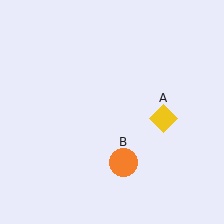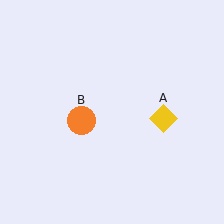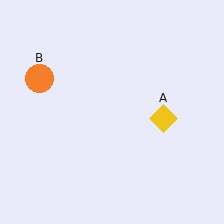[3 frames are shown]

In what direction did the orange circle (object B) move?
The orange circle (object B) moved up and to the left.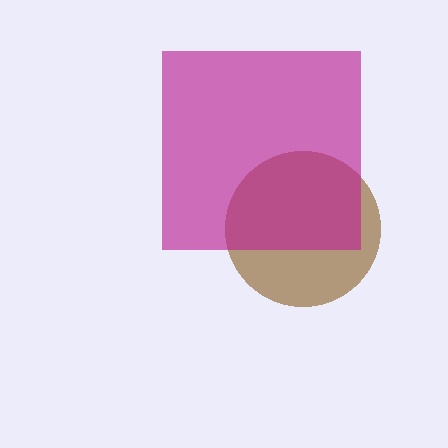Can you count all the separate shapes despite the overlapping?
Yes, there are 2 separate shapes.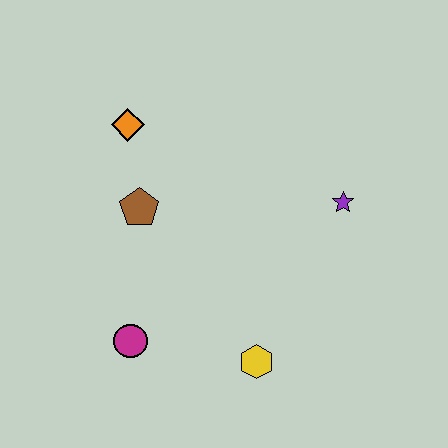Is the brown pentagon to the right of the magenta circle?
Yes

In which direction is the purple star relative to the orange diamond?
The purple star is to the right of the orange diamond.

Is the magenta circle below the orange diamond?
Yes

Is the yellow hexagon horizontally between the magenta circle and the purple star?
Yes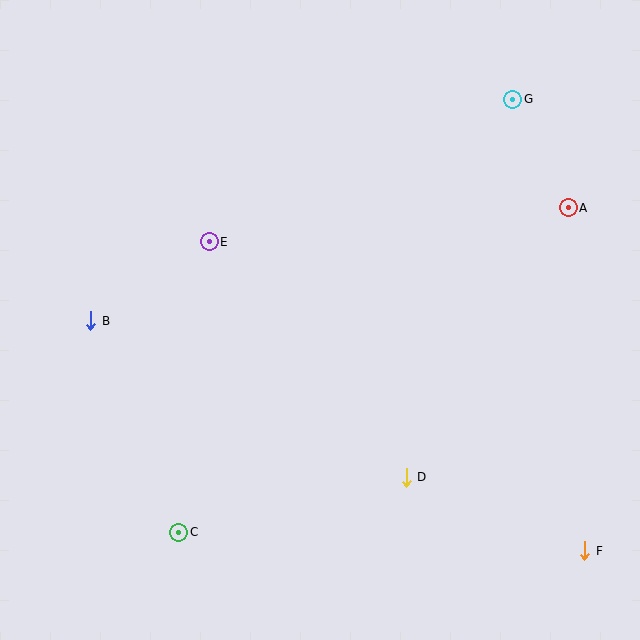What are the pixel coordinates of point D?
Point D is at (406, 477).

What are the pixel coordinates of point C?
Point C is at (179, 532).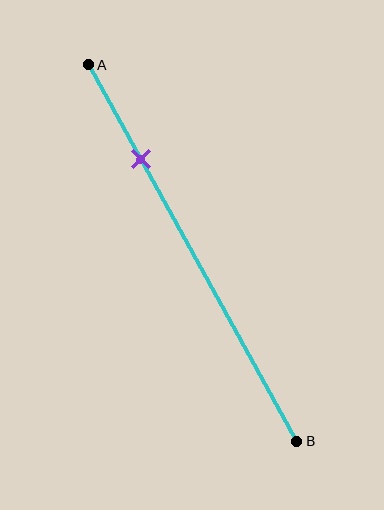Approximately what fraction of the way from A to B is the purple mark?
The purple mark is approximately 25% of the way from A to B.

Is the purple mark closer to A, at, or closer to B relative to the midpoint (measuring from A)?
The purple mark is closer to point A than the midpoint of segment AB.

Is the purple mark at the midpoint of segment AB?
No, the mark is at about 25% from A, not at the 50% midpoint.